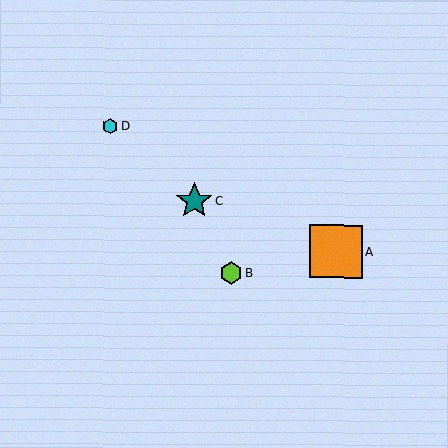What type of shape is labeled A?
Shape A is an orange square.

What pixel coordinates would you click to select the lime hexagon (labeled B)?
Click at (231, 273) to select the lime hexagon B.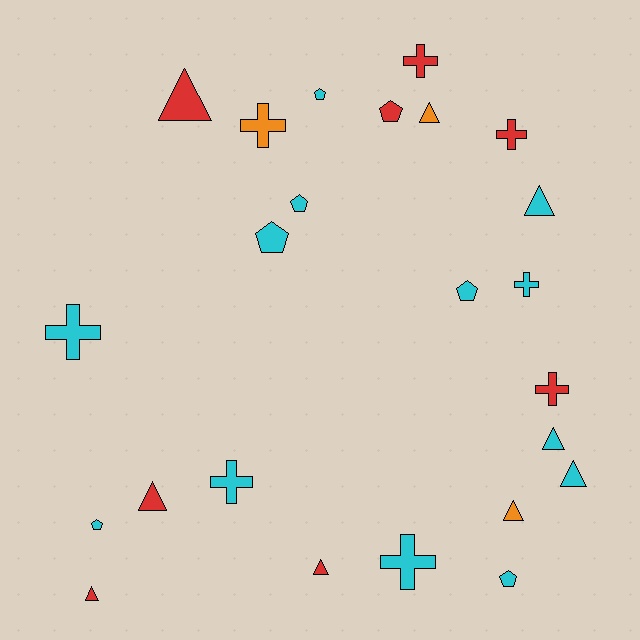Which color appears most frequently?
Cyan, with 13 objects.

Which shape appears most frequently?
Triangle, with 9 objects.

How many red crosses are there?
There are 3 red crosses.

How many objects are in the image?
There are 24 objects.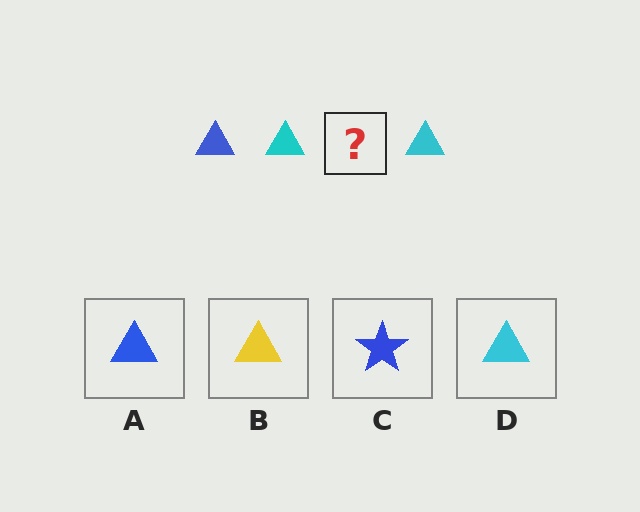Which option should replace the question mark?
Option A.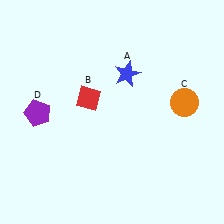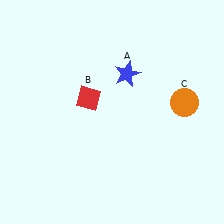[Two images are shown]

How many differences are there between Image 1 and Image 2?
There is 1 difference between the two images.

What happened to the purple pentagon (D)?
The purple pentagon (D) was removed in Image 2. It was in the bottom-left area of Image 1.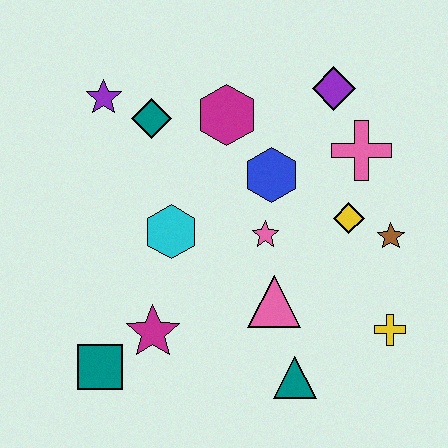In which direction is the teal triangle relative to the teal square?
The teal triangle is to the right of the teal square.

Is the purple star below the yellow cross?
No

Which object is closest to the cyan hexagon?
The pink star is closest to the cyan hexagon.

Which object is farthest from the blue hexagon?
The teal square is farthest from the blue hexagon.